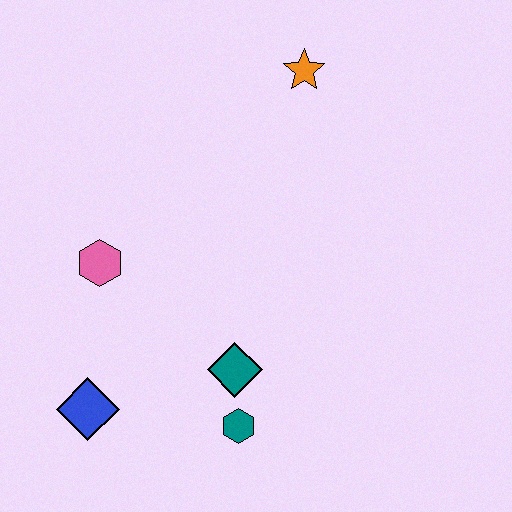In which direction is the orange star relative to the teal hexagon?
The orange star is above the teal hexagon.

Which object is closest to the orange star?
The pink hexagon is closest to the orange star.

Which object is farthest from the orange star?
The blue diamond is farthest from the orange star.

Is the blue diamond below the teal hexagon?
No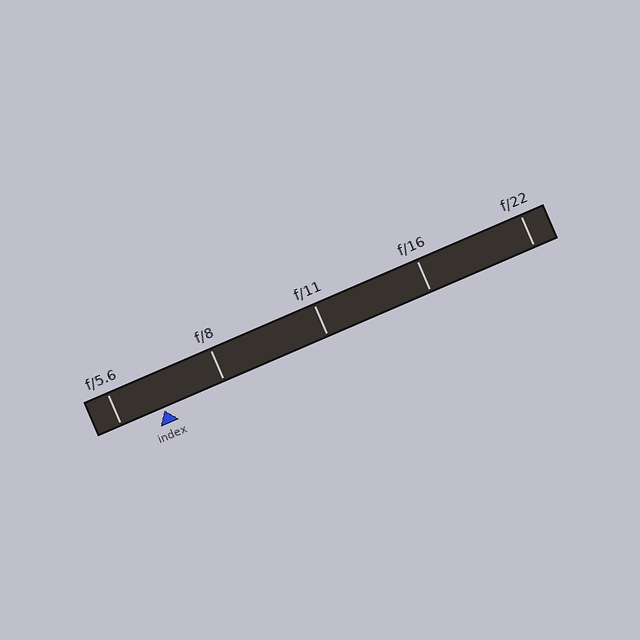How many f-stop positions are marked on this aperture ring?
There are 5 f-stop positions marked.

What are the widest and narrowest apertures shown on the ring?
The widest aperture shown is f/5.6 and the narrowest is f/22.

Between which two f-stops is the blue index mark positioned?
The index mark is between f/5.6 and f/8.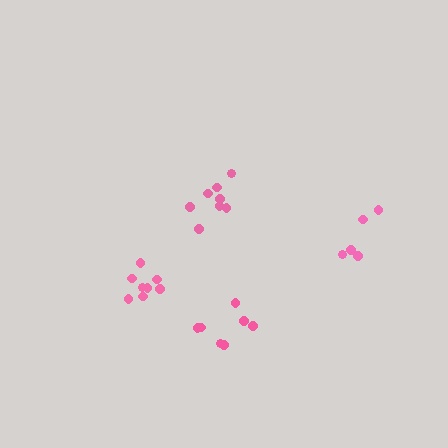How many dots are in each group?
Group 1: 7 dots, Group 2: 5 dots, Group 3: 8 dots, Group 4: 8 dots (28 total).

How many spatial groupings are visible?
There are 4 spatial groupings.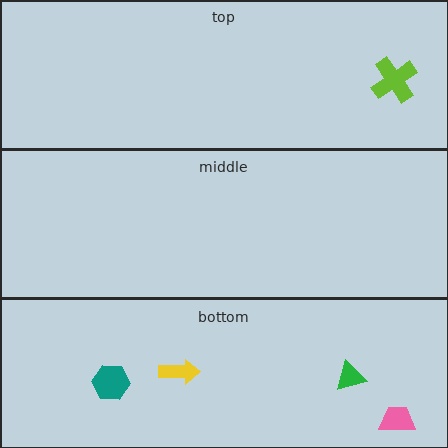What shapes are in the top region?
The lime cross.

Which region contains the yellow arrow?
The bottom region.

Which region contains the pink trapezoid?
The bottom region.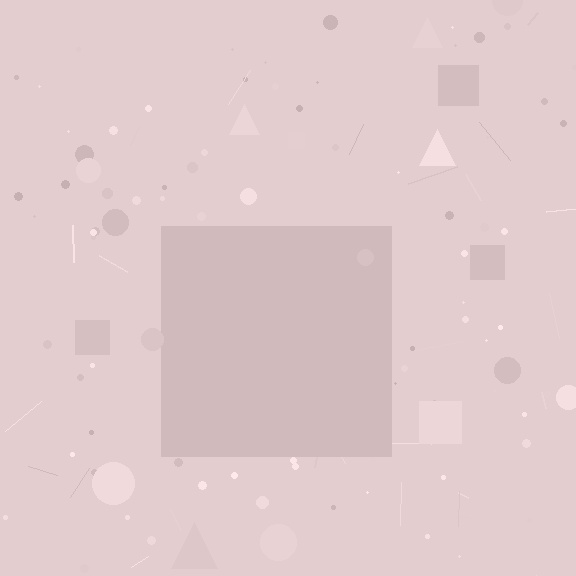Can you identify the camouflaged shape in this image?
The camouflaged shape is a square.